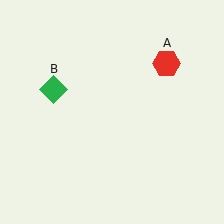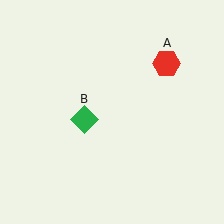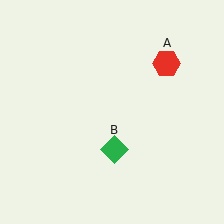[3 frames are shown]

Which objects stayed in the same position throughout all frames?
Red hexagon (object A) remained stationary.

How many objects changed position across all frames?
1 object changed position: green diamond (object B).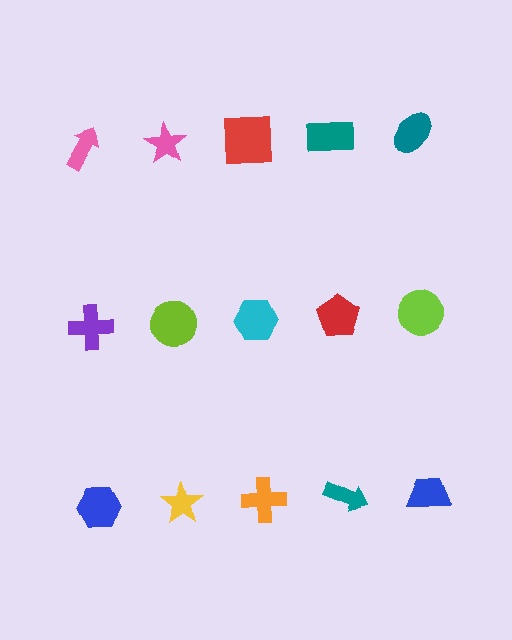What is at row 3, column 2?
A yellow star.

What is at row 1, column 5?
A teal ellipse.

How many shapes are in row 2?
5 shapes.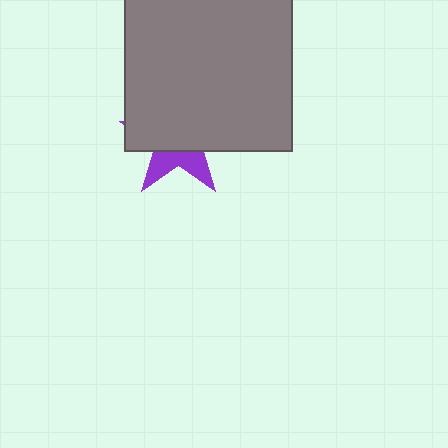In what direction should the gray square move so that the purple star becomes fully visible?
The gray square should move up. That is the shortest direction to clear the overlap and leave the purple star fully visible.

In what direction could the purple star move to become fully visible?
The purple star could move down. That would shift it out from behind the gray square entirely.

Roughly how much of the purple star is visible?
A small part of it is visible (roughly 34%).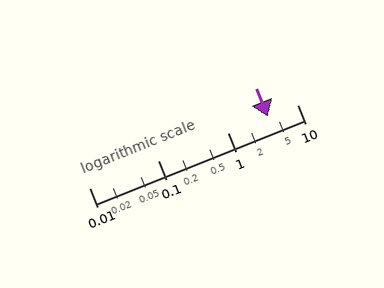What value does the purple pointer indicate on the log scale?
The pointer indicates approximately 3.8.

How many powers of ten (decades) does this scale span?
The scale spans 3 decades, from 0.01 to 10.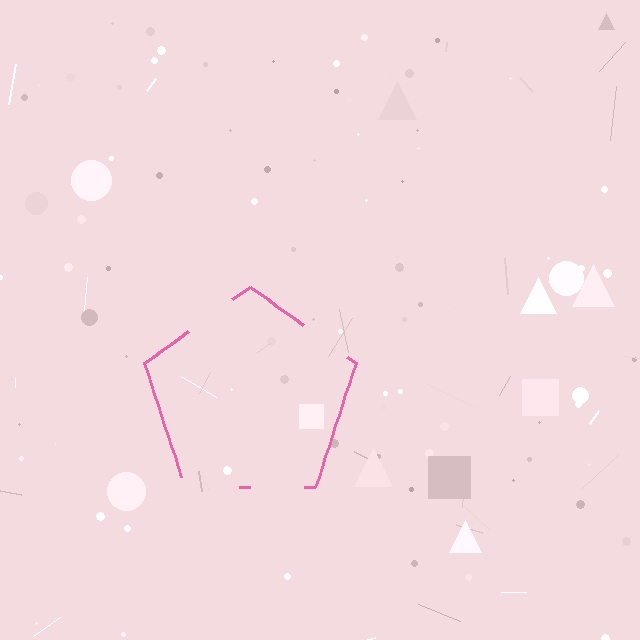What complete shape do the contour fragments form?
The contour fragments form a pentagon.